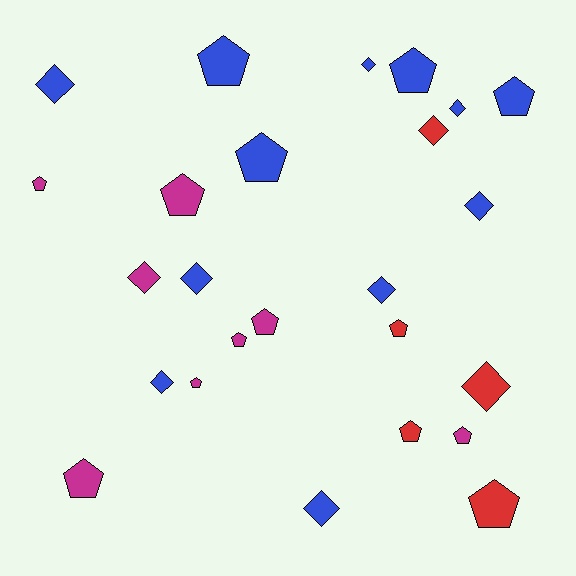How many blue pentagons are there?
There are 4 blue pentagons.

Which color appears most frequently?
Blue, with 12 objects.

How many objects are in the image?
There are 25 objects.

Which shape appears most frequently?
Pentagon, with 14 objects.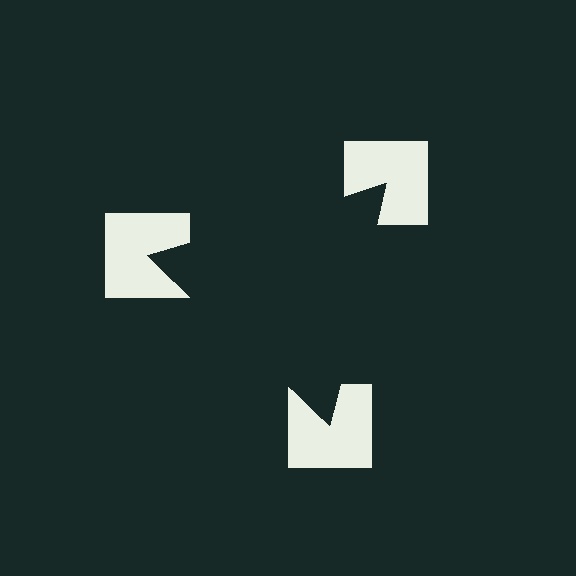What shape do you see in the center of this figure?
An illusory triangle — its edges are inferred from the aligned wedge cuts in the notched squares, not physically drawn.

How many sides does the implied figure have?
3 sides.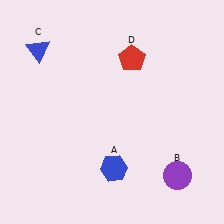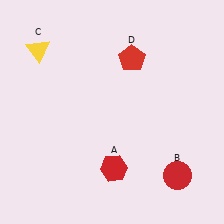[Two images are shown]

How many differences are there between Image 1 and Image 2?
There are 3 differences between the two images.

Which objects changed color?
A changed from blue to red. B changed from purple to red. C changed from blue to yellow.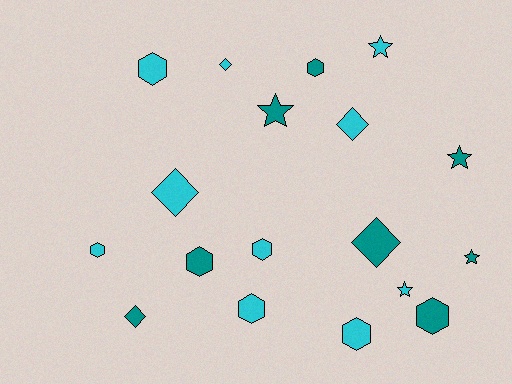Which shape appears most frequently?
Hexagon, with 8 objects.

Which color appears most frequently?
Cyan, with 10 objects.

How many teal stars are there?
There are 3 teal stars.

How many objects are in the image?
There are 18 objects.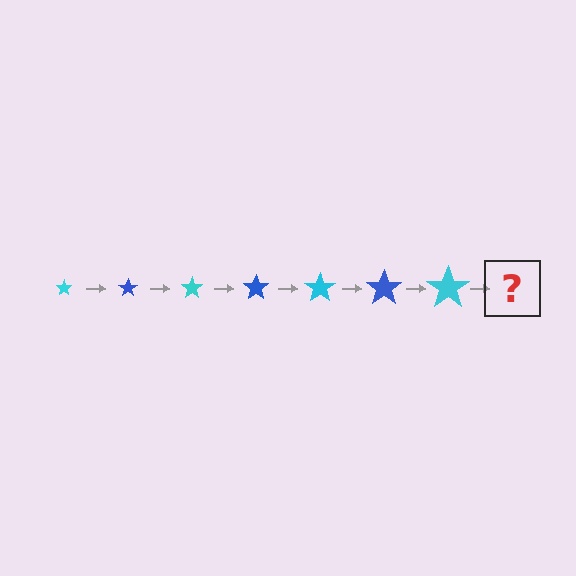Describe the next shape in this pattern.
It should be a blue star, larger than the previous one.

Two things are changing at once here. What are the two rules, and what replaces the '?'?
The two rules are that the star grows larger each step and the color cycles through cyan and blue. The '?' should be a blue star, larger than the previous one.